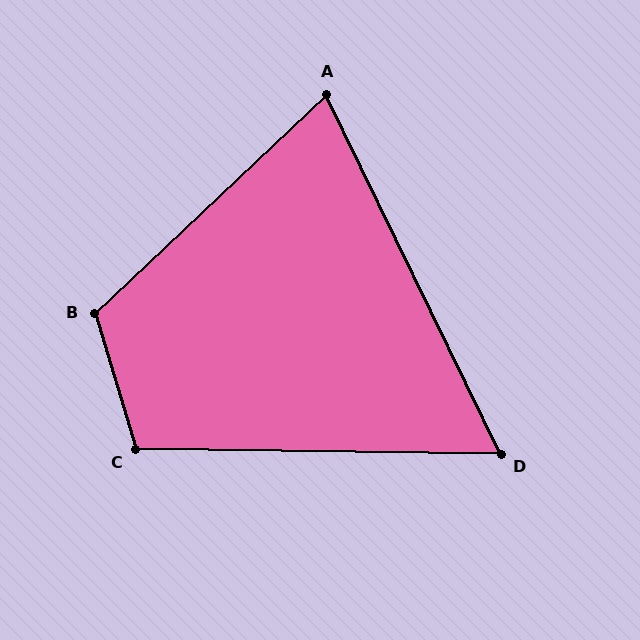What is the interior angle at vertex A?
Approximately 73 degrees (acute).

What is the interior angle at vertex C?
Approximately 107 degrees (obtuse).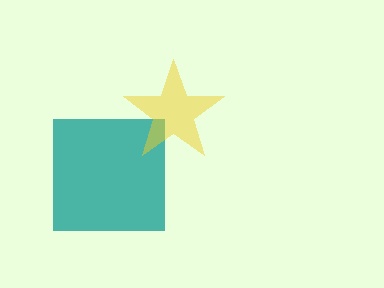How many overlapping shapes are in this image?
There are 2 overlapping shapes in the image.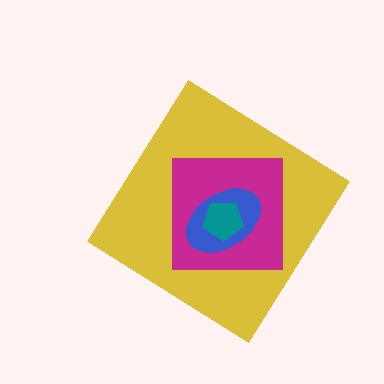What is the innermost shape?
The teal pentagon.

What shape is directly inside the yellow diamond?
The magenta square.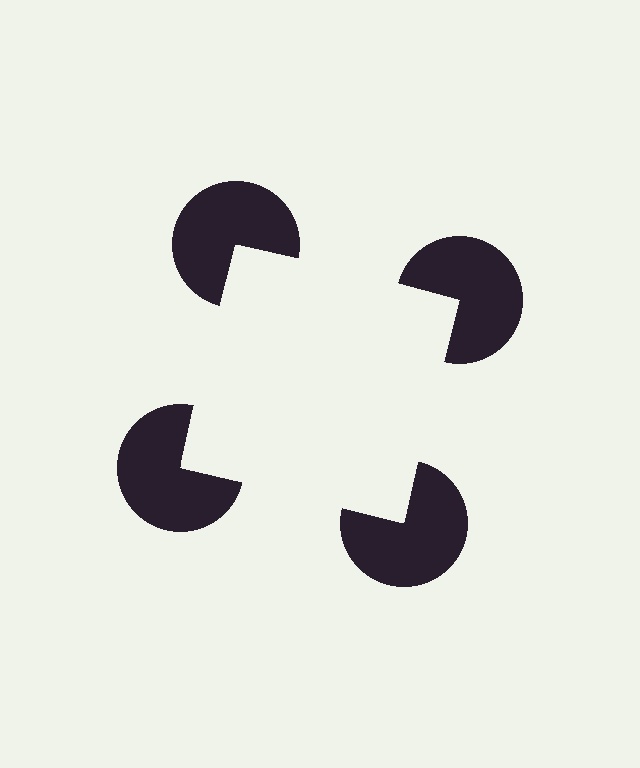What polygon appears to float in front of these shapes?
An illusory square — its edges are inferred from the aligned wedge cuts in the pac-man discs, not physically drawn.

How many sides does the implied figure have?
4 sides.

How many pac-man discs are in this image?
There are 4 — one at each vertex of the illusory square.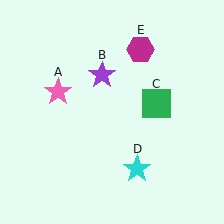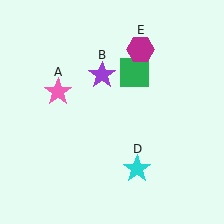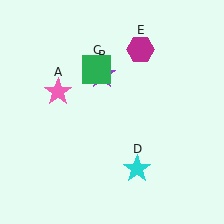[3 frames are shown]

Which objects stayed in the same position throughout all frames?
Pink star (object A) and purple star (object B) and cyan star (object D) and magenta hexagon (object E) remained stationary.